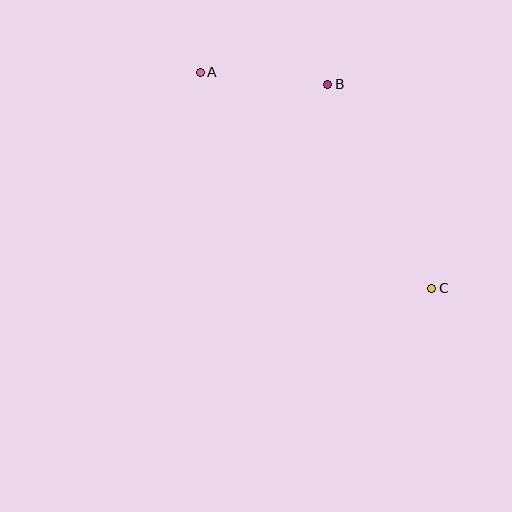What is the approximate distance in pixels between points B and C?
The distance between B and C is approximately 229 pixels.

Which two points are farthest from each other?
Points A and C are farthest from each other.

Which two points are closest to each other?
Points A and B are closest to each other.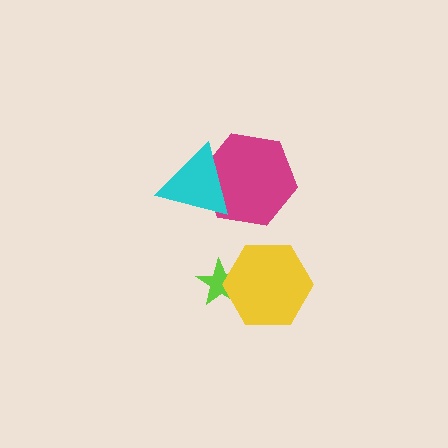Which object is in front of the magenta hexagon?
The cyan triangle is in front of the magenta hexagon.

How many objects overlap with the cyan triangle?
1 object overlaps with the cyan triangle.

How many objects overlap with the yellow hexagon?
1 object overlaps with the yellow hexagon.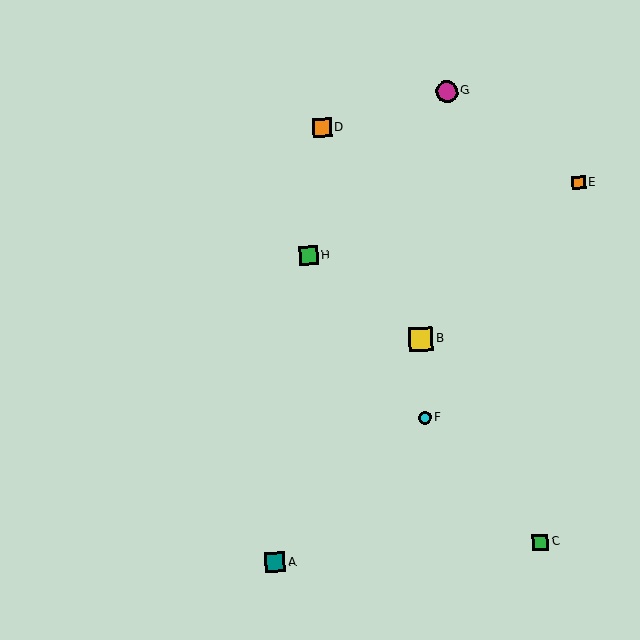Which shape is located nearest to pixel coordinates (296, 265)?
The green square (labeled H) at (309, 255) is nearest to that location.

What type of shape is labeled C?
Shape C is a green square.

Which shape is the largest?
The yellow square (labeled B) is the largest.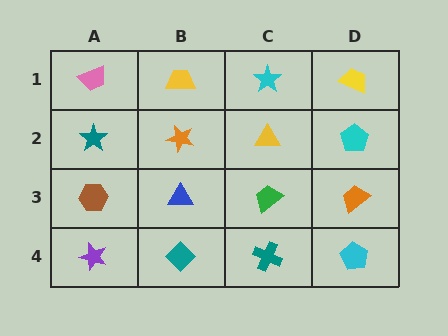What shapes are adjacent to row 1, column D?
A cyan pentagon (row 2, column D), a cyan star (row 1, column C).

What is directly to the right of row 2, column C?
A cyan pentagon.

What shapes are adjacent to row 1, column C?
A yellow triangle (row 2, column C), a yellow trapezoid (row 1, column B), a yellow trapezoid (row 1, column D).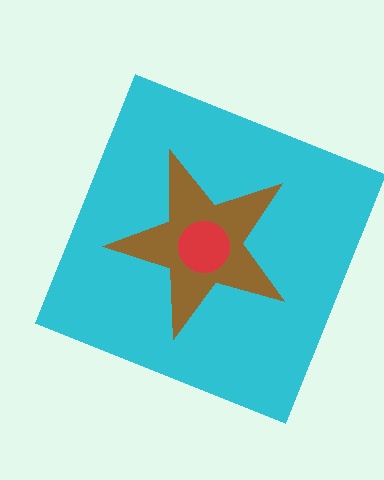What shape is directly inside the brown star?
The red circle.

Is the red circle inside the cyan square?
Yes.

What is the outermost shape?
The cyan square.